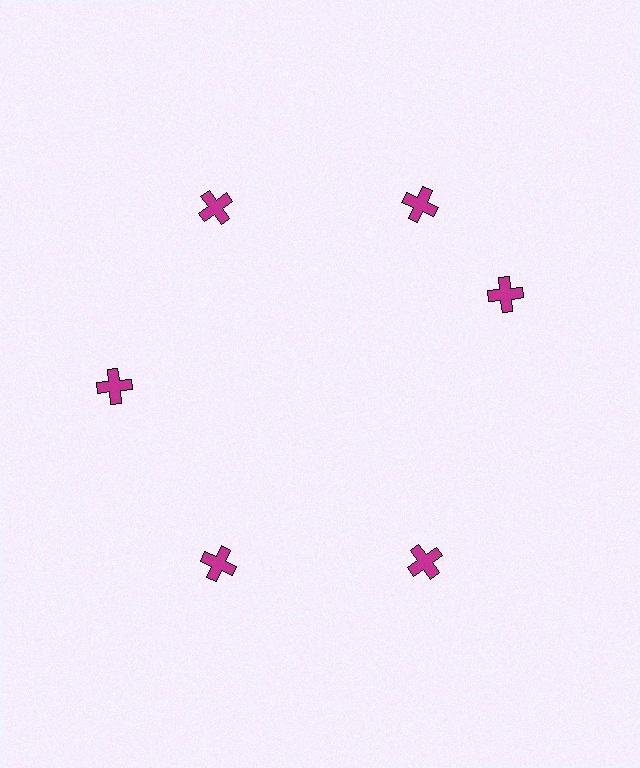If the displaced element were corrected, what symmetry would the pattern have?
It would have 6-fold rotational symmetry — the pattern would map onto itself every 60 degrees.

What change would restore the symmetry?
The symmetry would be restored by rotating it back into even spacing with its neighbors so that all 6 crosses sit at equal angles and equal distance from the center.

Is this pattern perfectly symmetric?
No. The 6 magenta crosses are arranged in a ring, but one element near the 3 o'clock position is rotated out of alignment along the ring, breaking the 6-fold rotational symmetry.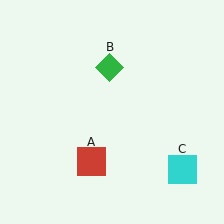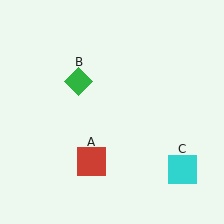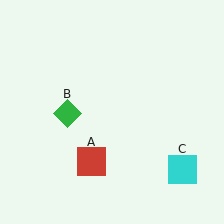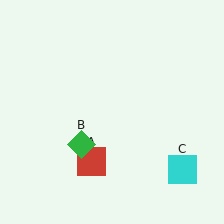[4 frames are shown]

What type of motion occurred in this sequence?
The green diamond (object B) rotated counterclockwise around the center of the scene.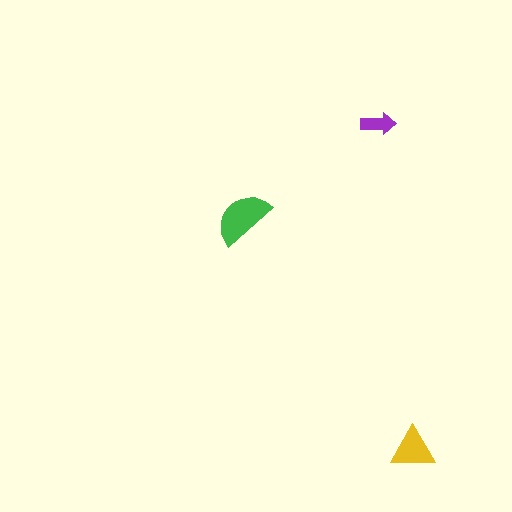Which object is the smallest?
The purple arrow.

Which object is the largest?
The green semicircle.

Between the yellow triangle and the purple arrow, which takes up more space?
The yellow triangle.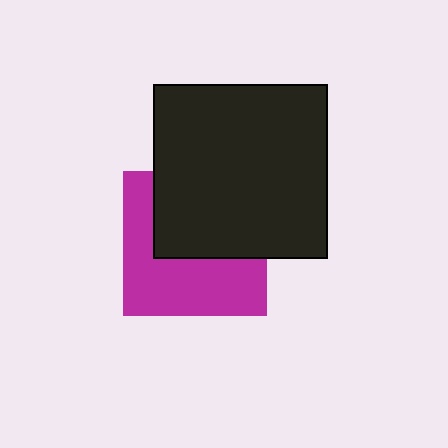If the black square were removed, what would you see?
You would see the complete magenta square.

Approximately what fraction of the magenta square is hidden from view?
Roughly 48% of the magenta square is hidden behind the black square.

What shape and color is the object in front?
The object in front is a black square.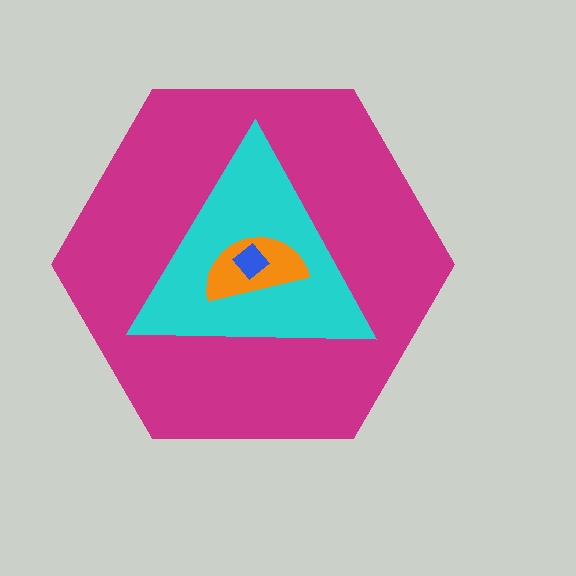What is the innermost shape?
The blue diamond.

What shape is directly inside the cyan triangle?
The orange semicircle.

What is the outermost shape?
The magenta hexagon.